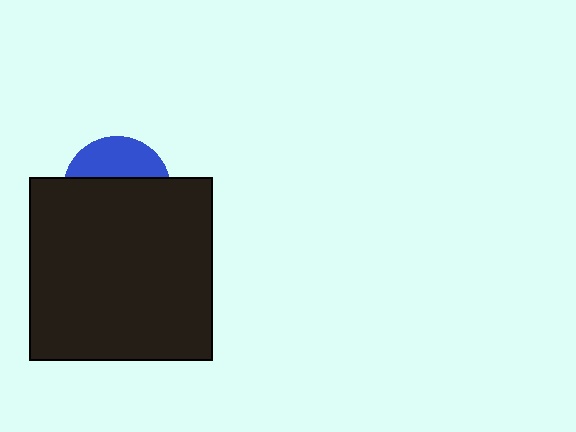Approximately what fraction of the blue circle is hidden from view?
Roughly 65% of the blue circle is hidden behind the black square.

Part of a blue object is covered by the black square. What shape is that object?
It is a circle.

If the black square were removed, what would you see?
You would see the complete blue circle.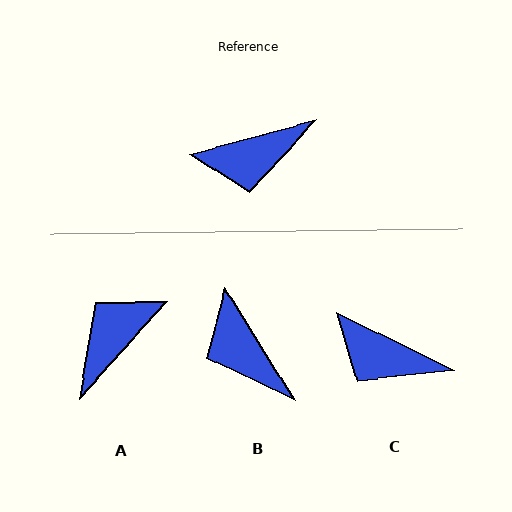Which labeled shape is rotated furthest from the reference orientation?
A, about 147 degrees away.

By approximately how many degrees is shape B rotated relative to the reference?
Approximately 73 degrees clockwise.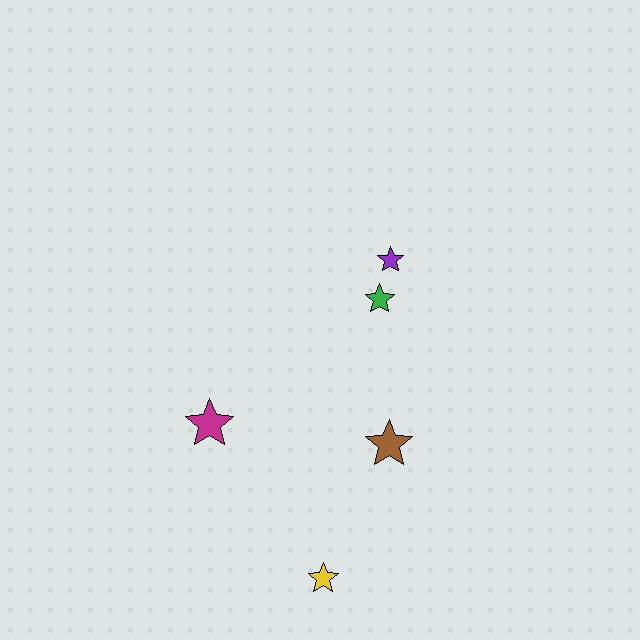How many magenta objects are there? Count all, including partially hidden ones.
There is 1 magenta object.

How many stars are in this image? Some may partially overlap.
There are 5 stars.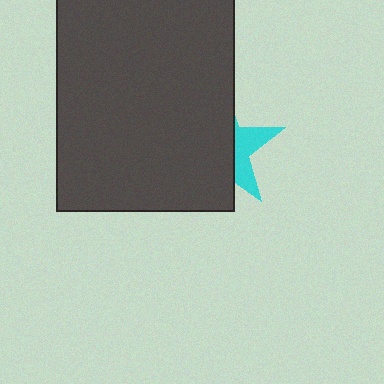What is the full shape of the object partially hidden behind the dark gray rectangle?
The partially hidden object is a cyan star.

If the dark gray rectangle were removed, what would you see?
You would see the complete cyan star.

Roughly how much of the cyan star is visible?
A small part of it is visible (roughly 31%).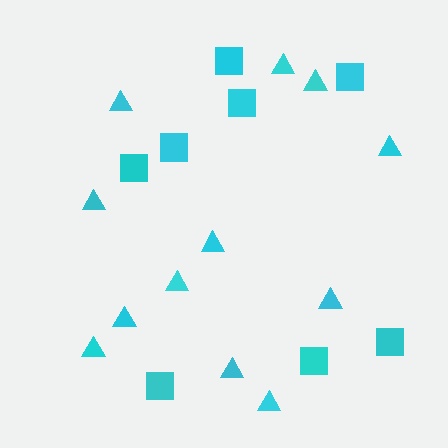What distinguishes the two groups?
There are 2 groups: one group of squares (8) and one group of triangles (12).